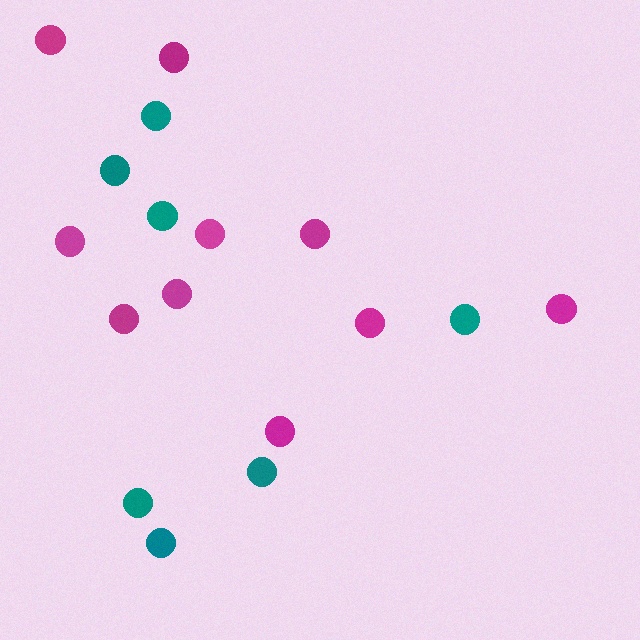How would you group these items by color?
There are 2 groups: one group of magenta circles (10) and one group of teal circles (7).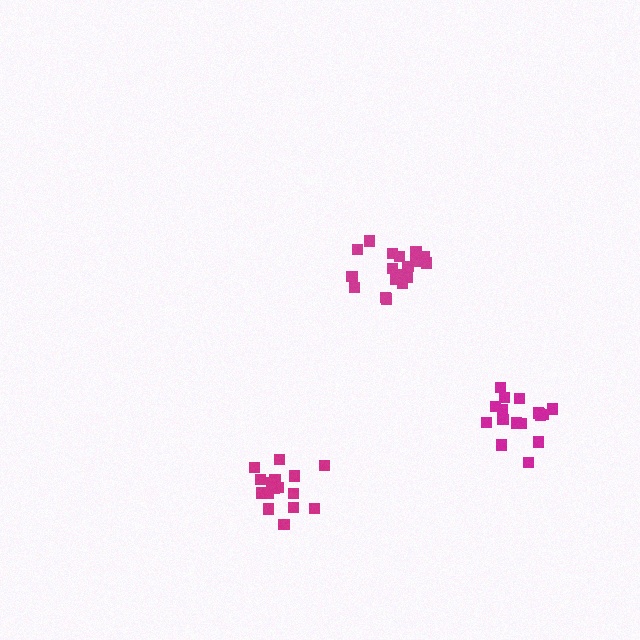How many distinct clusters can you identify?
There are 3 distinct clusters.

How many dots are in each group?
Group 1: 16 dots, Group 2: 18 dots, Group 3: 17 dots (51 total).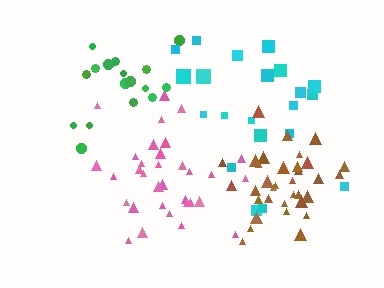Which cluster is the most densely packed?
Brown.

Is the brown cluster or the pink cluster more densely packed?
Brown.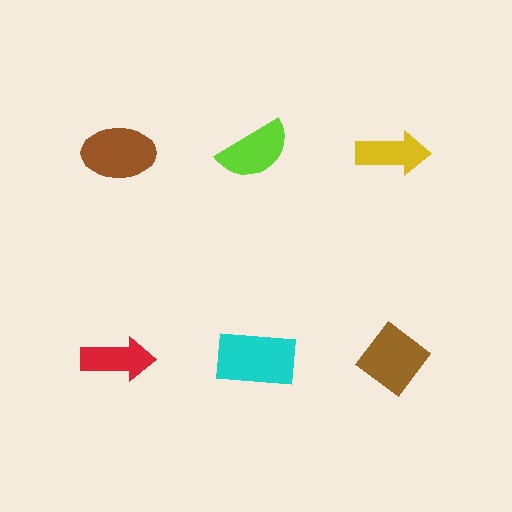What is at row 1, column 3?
A yellow arrow.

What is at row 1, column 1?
A brown ellipse.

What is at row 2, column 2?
A cyan rectangle.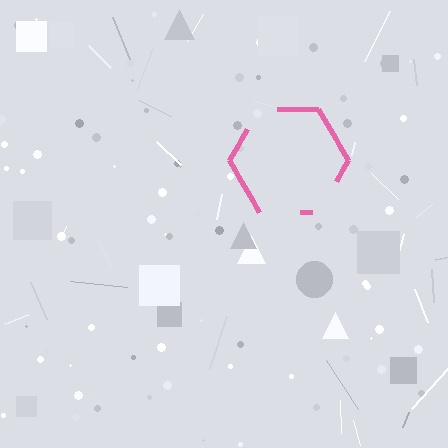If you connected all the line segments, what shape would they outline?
They would outline a hexagon.